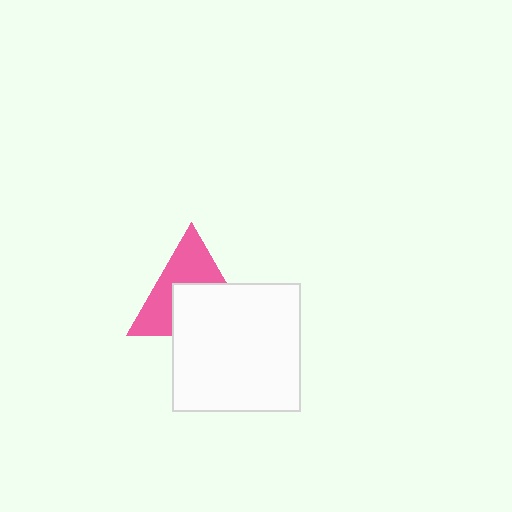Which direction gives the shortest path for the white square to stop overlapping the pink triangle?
Moving down gives the shortest separation.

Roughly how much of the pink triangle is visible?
About half of it is visible (roughly 51%).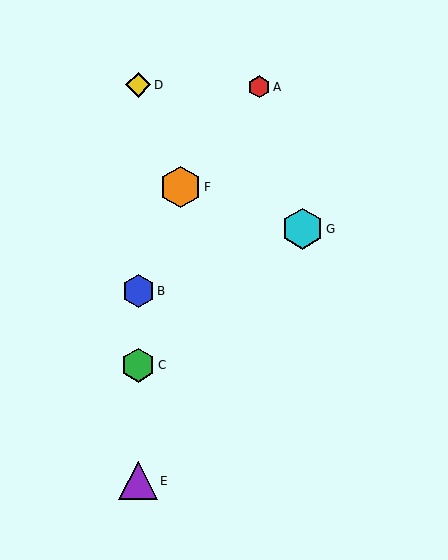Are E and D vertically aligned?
Yes, both are at x≈138.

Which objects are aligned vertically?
Objects B, C, D, E are aligned vertically.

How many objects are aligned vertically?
4 objects (B, C, D, E) are aligned vertically.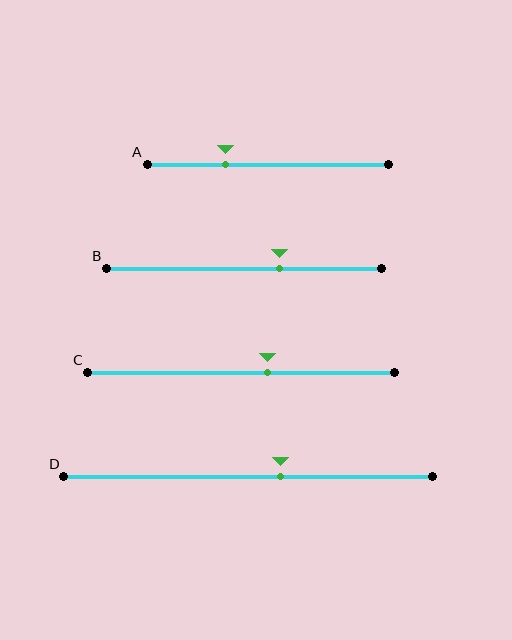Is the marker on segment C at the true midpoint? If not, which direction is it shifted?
No, the marker on segment C is shifted to the right by about 9% of the segment length.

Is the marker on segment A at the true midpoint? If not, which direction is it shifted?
No, the marker on segment A is shifted to the left by about 17% of the segment length.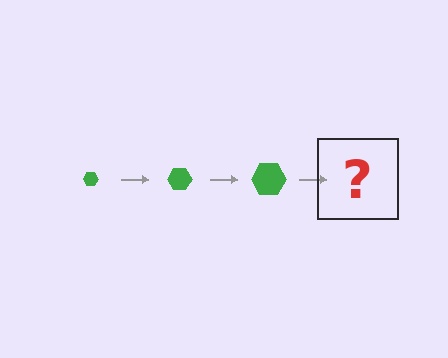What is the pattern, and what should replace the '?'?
The pattern is that the hexagon gets progressively larger each step. The '?' should be a green hexagon, larger than the previous one.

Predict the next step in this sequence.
The next step is a green hexagon, larger than the previous one.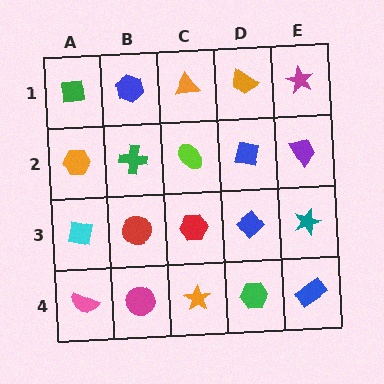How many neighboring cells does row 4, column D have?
3.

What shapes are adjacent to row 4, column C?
A red hexagon (row 3, column C), a magenta circle (row 4, column B), a green hexagon (row 4, column D).